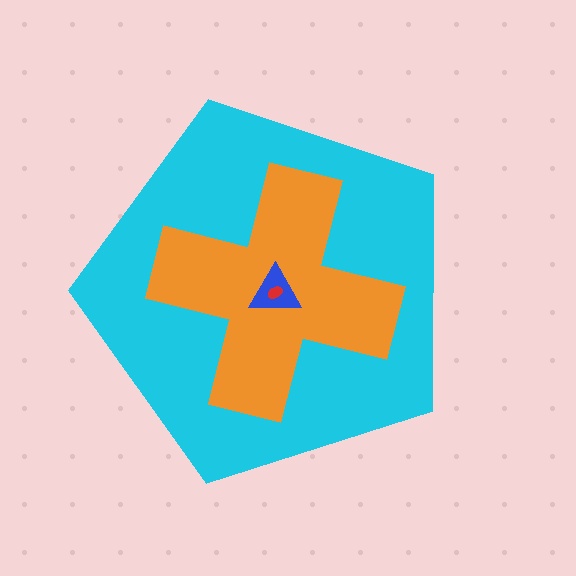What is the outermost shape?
The cyan pentagon.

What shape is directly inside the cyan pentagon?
The orange cross.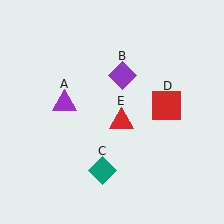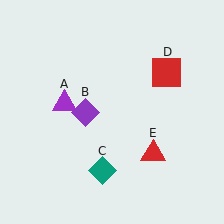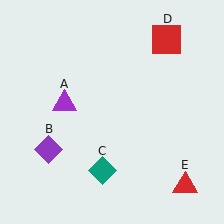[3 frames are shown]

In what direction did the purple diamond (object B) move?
The purple diamond (object B) moved down and to the left.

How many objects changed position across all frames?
3 objects changed position: purple diamond (object B), red square (object D), red triangle (object E).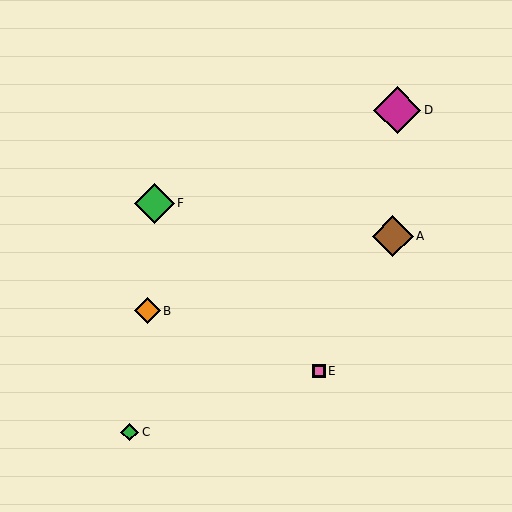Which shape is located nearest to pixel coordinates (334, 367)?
The pink square (labeled E) at (319, 371) is nearest to that location.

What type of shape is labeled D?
Shape D is a magenta diamond.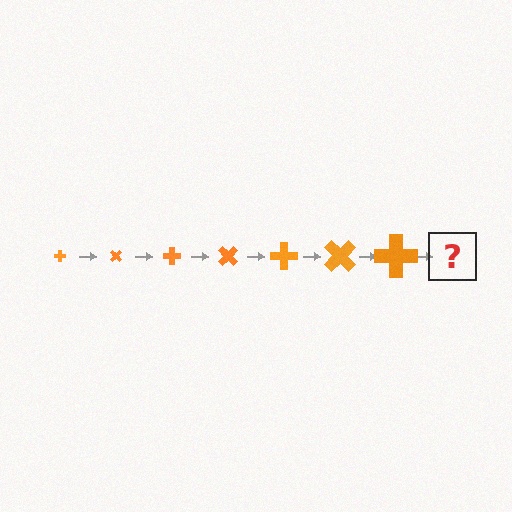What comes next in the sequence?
The next element should be a cross, larger than the previous one and rotated 315 degrees from the start.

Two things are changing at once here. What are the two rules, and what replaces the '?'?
The two rules are that the cross grows larger each step and it rotates 45 degrees each step. The '?' should be a cross, larger than the previous one and rotated 315 degrees from the start.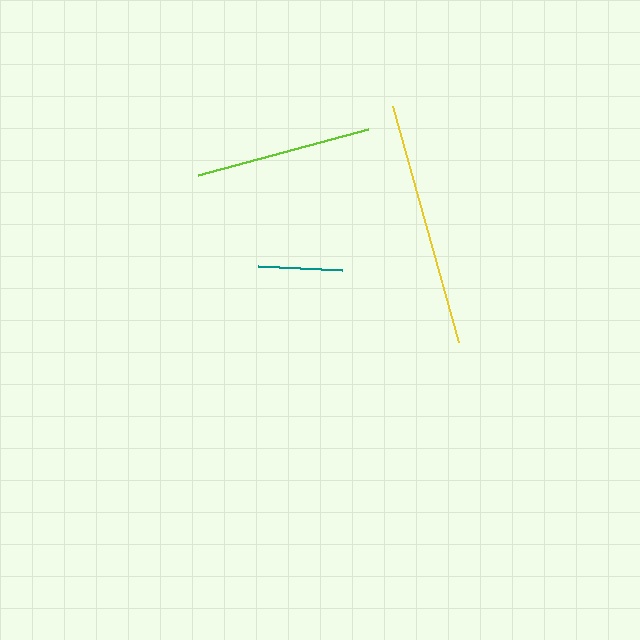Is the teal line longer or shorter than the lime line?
The lime line is longer than the teal line.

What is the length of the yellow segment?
The yellow segment is approximately 246 pixels long.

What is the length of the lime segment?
The lime segment is approximately 175 pixels long.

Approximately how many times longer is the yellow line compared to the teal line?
The yellow line is approximately 2.9 times the length of the teal line.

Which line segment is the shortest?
The teal line is the shortest at approximately 84 pixels.